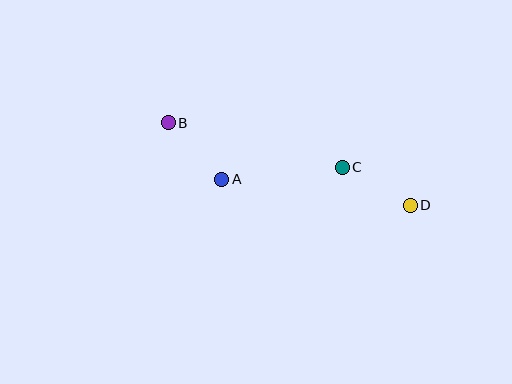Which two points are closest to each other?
Points A and B are closest to each other.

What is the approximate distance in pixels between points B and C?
The distance between B and C is approximately 179 pixels.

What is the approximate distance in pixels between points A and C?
The distance between A and C is approximately 121 pixels.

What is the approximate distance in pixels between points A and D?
The distance between A and D is approximately 190 pixels.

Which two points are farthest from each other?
Points B and D are farthest from each other.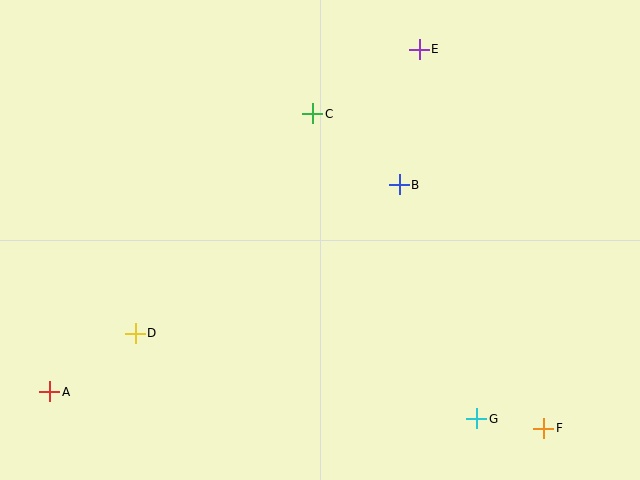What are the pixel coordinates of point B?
Point B is at (399, 185).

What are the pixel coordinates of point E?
Point E is at (419, 49).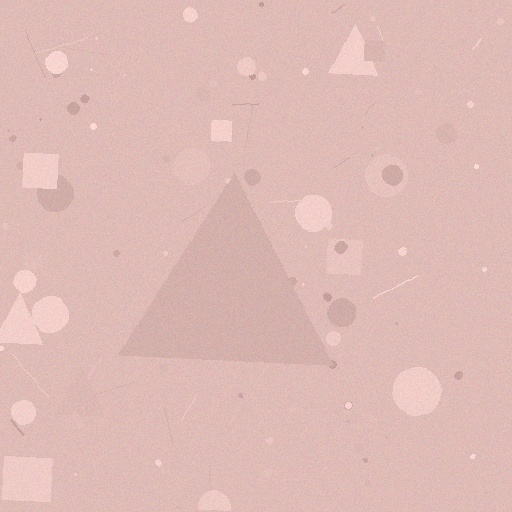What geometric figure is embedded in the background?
A triangle is embedded in the background.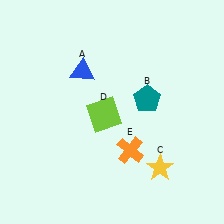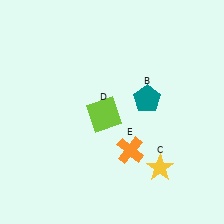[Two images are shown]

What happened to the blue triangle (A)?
The blue triangle (A) was removed in Image 2. It was in the top-left area of Image 1.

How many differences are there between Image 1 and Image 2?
There is 1 difference between the two images.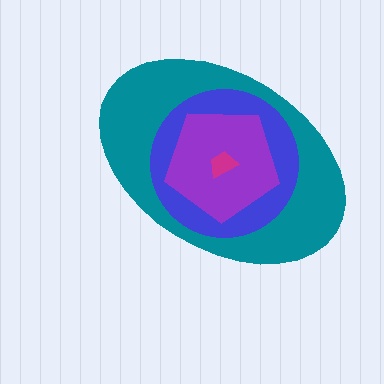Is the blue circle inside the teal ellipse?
Yes.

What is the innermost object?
The magenta trapezoid.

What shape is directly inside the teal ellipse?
The blue circle.